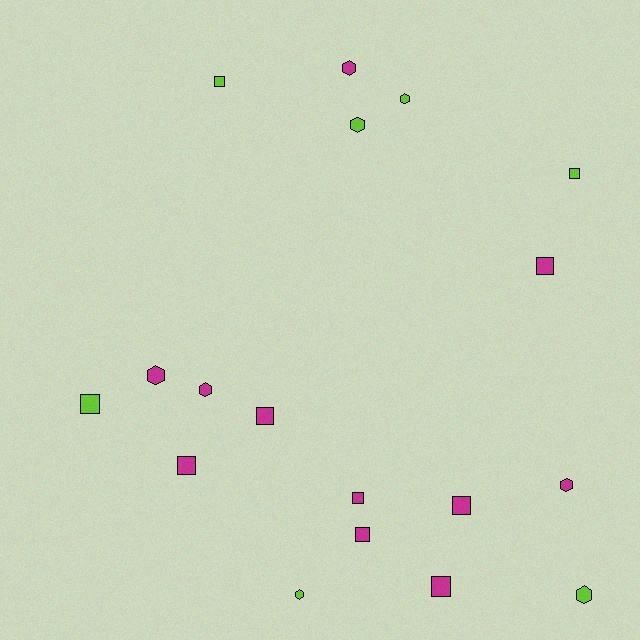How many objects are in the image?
There are 18 objects.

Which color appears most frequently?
Magenta, with 11 objects.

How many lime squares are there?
There are 3 lime squares.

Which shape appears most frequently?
Square, with 10 objects.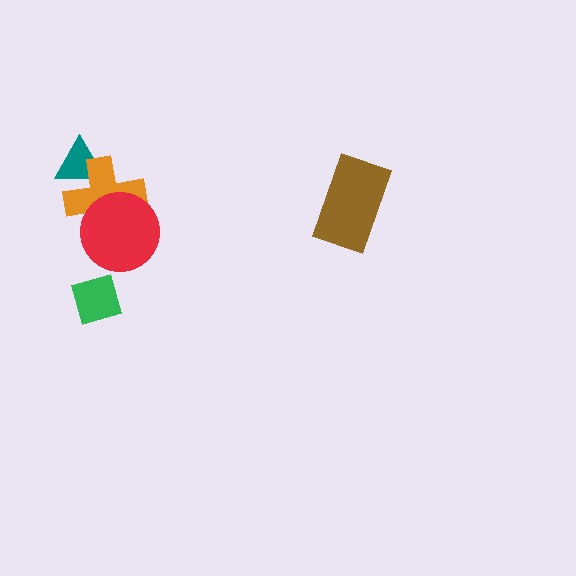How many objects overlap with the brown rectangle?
0 objects overlap with the brown rectangle.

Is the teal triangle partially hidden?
Yes, it is partially covered by another shape.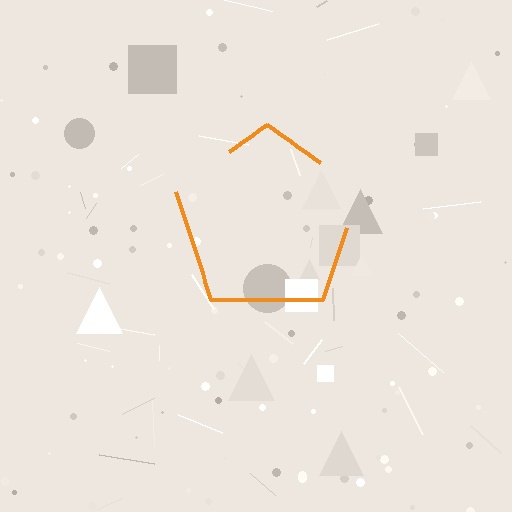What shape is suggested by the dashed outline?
The dashed outline suggests a pentagon.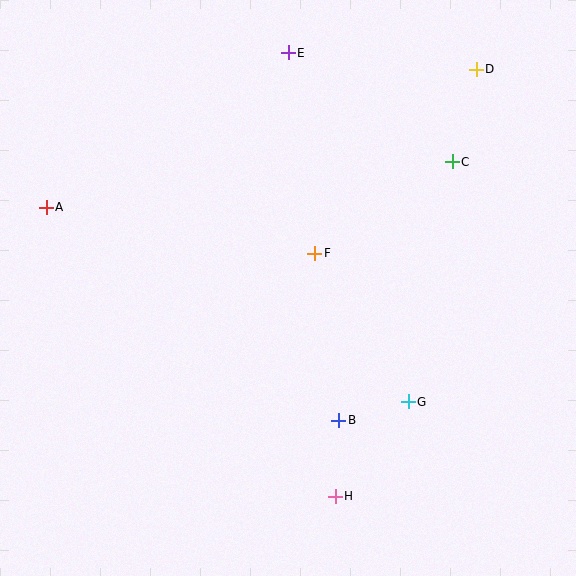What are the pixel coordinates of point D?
Point D is at (476, 69).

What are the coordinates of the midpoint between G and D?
The midpoint between G and D is at (442, 235).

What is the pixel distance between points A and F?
The distance between A and F is 273 pixels.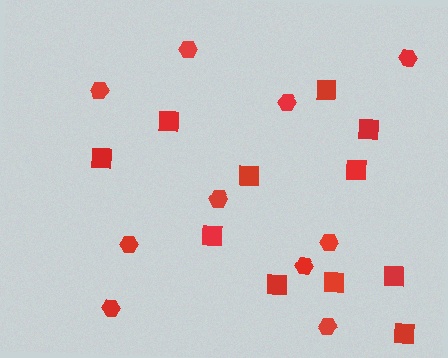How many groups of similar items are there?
There are 2 groups: one group of squares (11) and one group of hexagons (10).